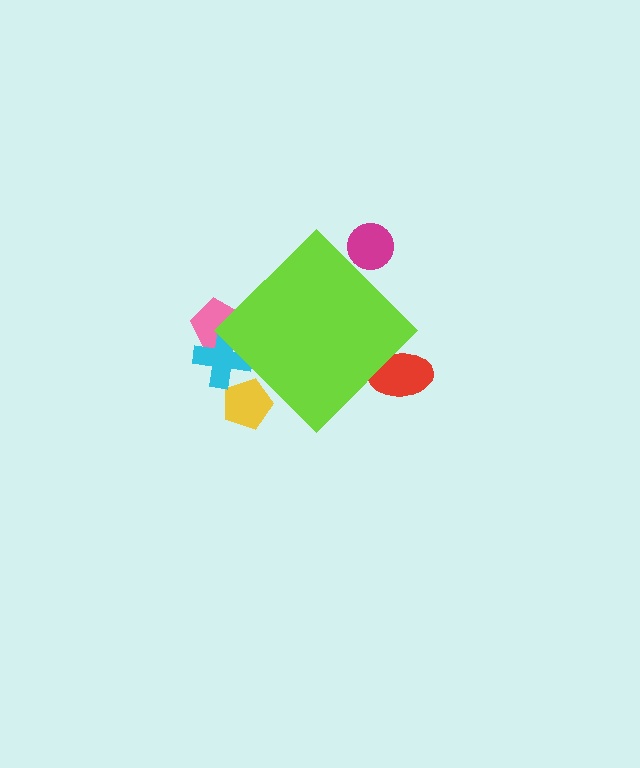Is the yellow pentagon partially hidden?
Yes, the yellow pentagon is partially hidden behind the lime diamond.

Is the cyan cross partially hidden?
Yes, the cyan cross is partially hidden behind the lime diamond.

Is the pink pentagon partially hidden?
Yes, the pink pentagon is partially hidden behind the lime diamond.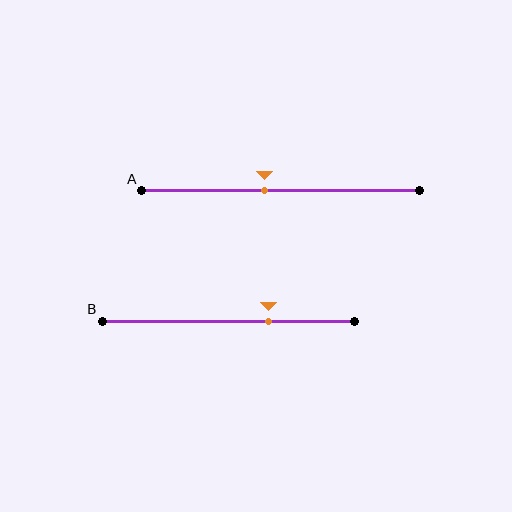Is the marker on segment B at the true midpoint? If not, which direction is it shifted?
No, the marker on segment B is shifted to the right by about 16% of the segment length.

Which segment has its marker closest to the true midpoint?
Segment A has its marker closest to the true midpoint.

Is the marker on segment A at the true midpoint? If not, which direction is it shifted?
No, the marker on segment A is shifted to the left by about 6% of the segment length.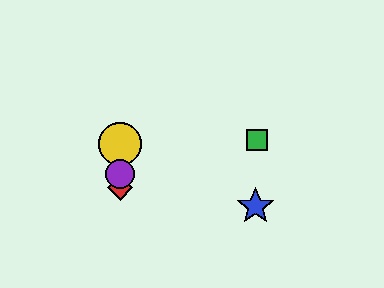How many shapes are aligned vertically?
3 shapes (the red diamond, the yellow circle, the purple circle) are aligned vertically.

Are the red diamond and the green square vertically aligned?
No, the red diamond is at x≈120 and the green square is at x≈257.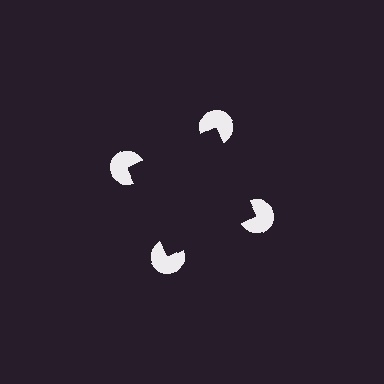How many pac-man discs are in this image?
There are 4 — one at each vertex of the illusory square.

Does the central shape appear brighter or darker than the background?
It typically appears slightly darker than the background, even though no actual brightness change is drawn.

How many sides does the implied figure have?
4 sides.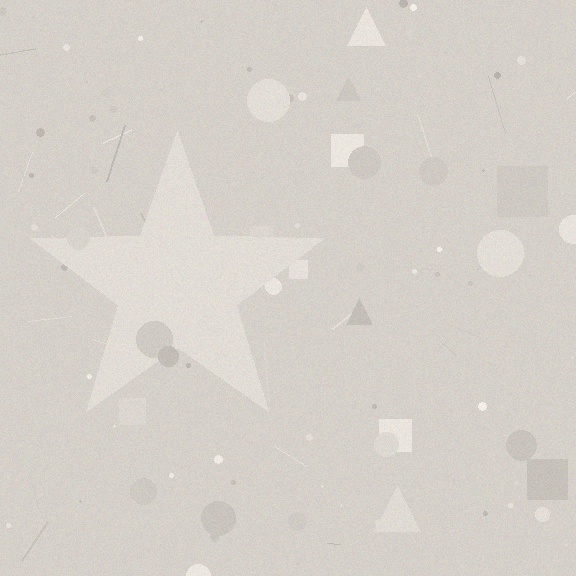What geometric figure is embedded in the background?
A star is embedded in the background.